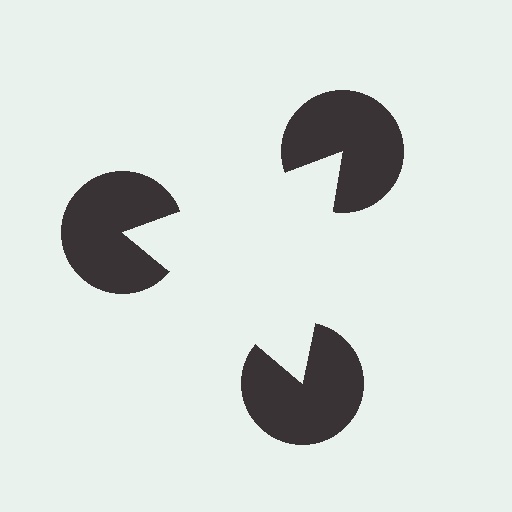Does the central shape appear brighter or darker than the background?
It typically appears slightly brighter than the background, even though no actual brightness change is drawn.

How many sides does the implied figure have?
3 sides.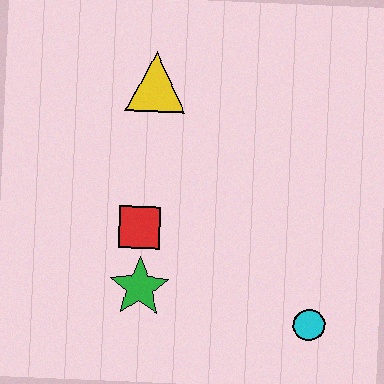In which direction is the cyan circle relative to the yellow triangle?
The cyan circle is below the yellow triangle.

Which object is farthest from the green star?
The yellow triangle is farthest from the green star.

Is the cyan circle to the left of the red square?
No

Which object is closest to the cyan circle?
The green star is closest to the cyan circle.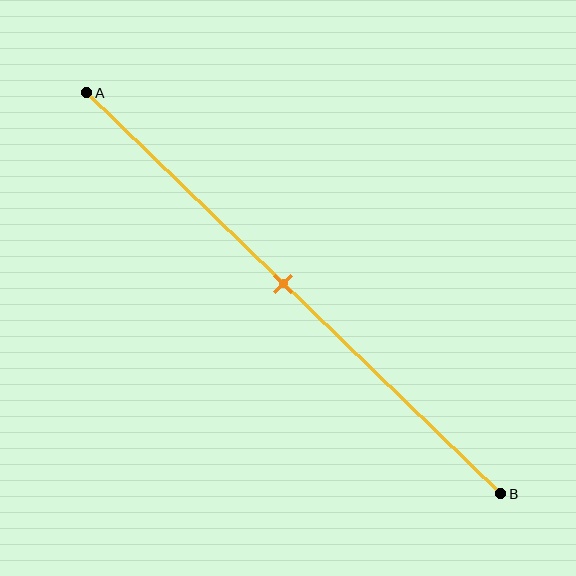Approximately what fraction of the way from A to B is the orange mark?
The orange mark is approximately 50% of the way from A to B.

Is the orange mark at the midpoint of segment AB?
Yes, the mark is approximately at the midpoint.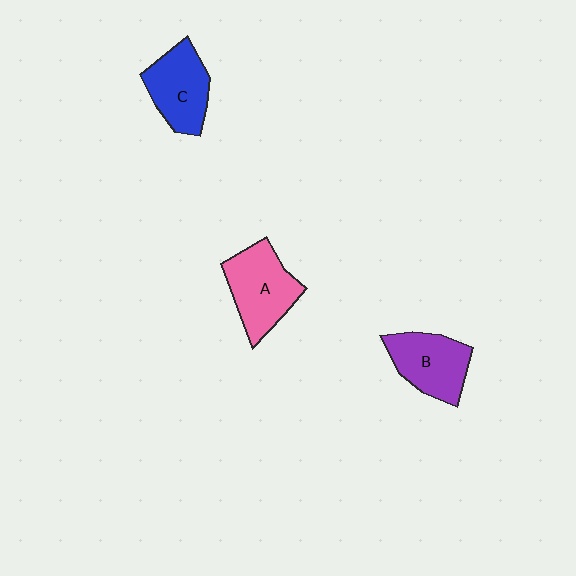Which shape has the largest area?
Shape A (pink).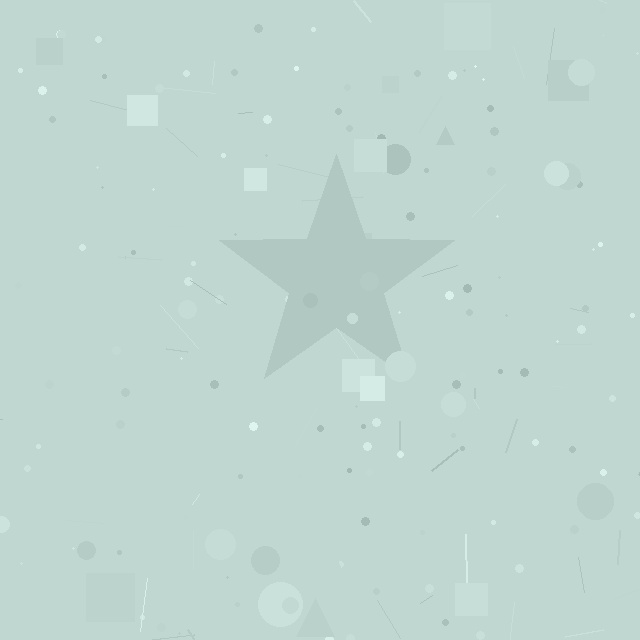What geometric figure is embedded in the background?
A star is embedded in the background.